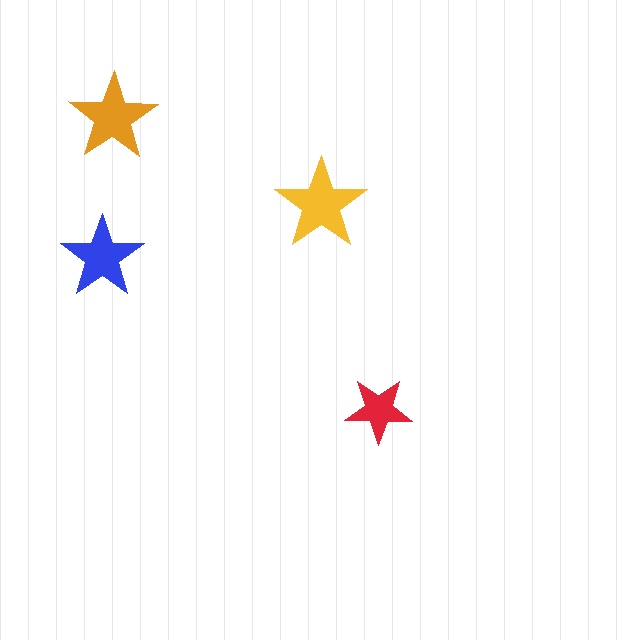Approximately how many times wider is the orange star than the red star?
About 1.5 times wider.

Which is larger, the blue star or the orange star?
The orange one.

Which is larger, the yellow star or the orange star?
The yellow one.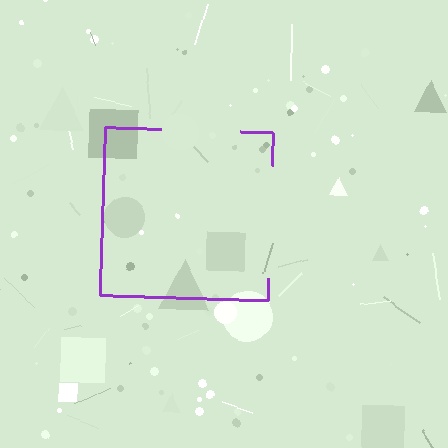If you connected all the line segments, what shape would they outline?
They would outline a square.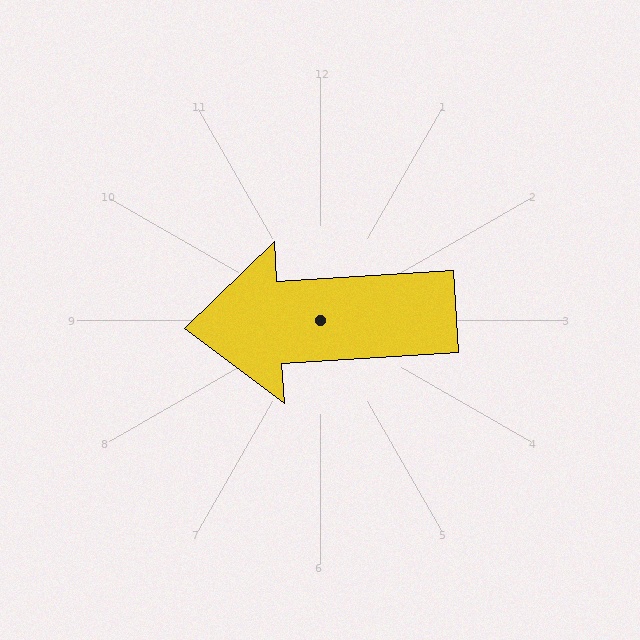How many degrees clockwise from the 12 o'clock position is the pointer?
Approximately 266 degrees.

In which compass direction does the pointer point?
West.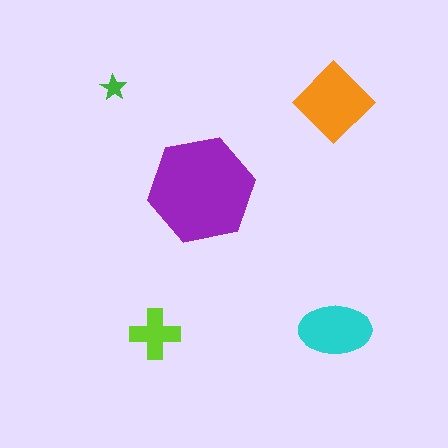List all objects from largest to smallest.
The purple hexagon, the orange diamond, the cyan ellipse, the lime cross, the green star.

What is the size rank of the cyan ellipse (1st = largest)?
3rd.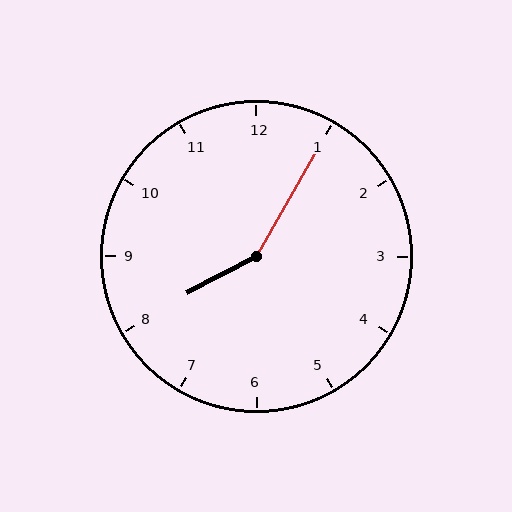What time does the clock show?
8:05.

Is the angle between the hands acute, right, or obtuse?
It is obtuse.